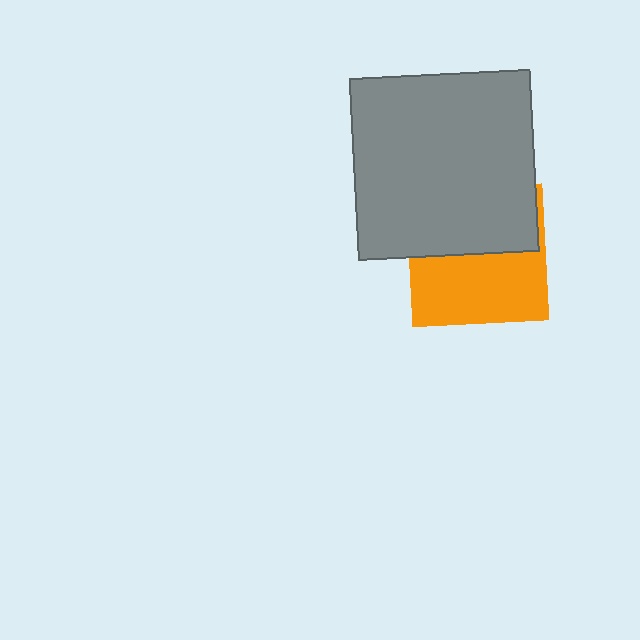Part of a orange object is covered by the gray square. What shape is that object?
It is a square.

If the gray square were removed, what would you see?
You would see the complete orange square.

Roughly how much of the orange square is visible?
About half of it is visible (roughly 52%).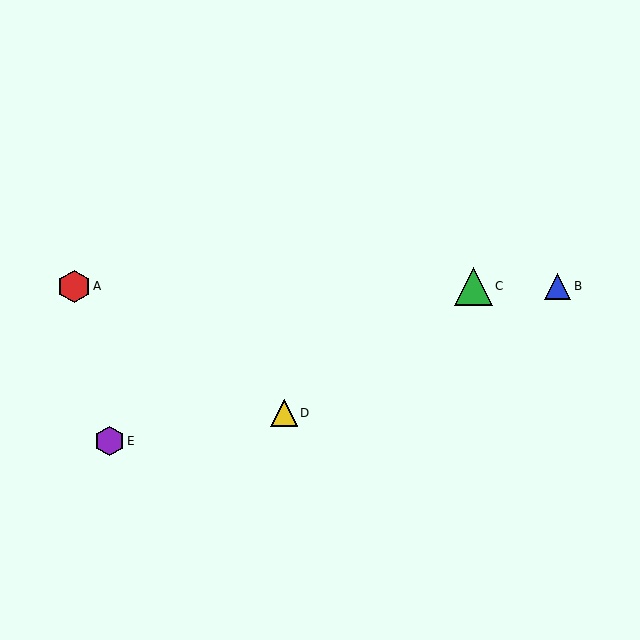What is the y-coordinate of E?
Object E is at y≈441.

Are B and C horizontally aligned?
Yes, both are at y≈286.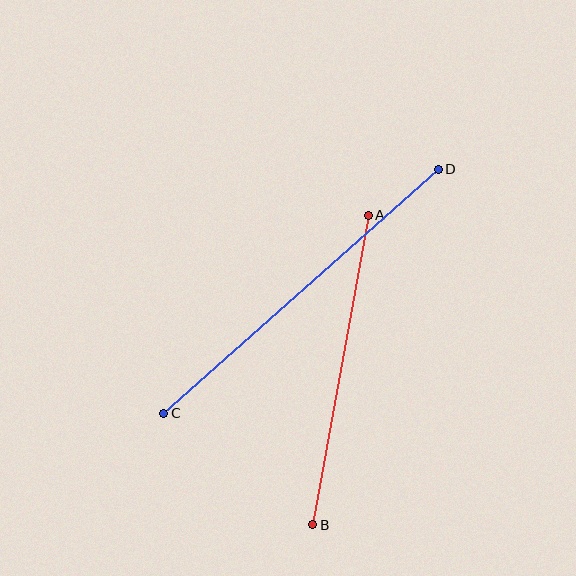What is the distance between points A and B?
The distance is approximately 314 pixels.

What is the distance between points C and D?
The distance is approximately 367 pixels.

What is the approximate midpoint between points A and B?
The midpoint is at approximately (340, 370) pixels.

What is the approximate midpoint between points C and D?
The midpoint is at approximately (301, 291) pixels.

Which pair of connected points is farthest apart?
Points C and D are farthest apart.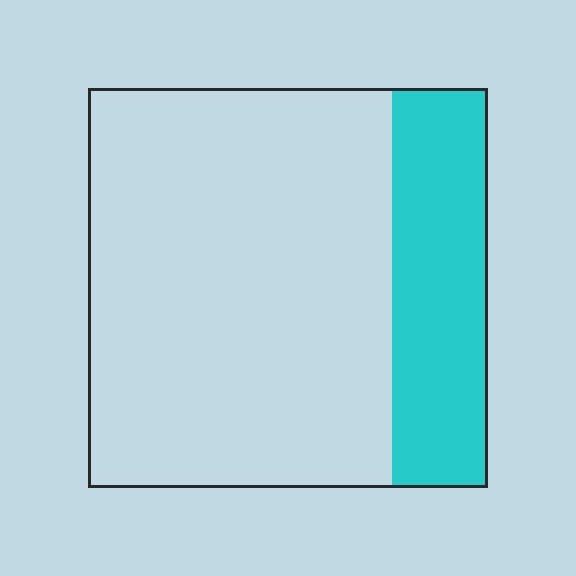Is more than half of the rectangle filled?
No.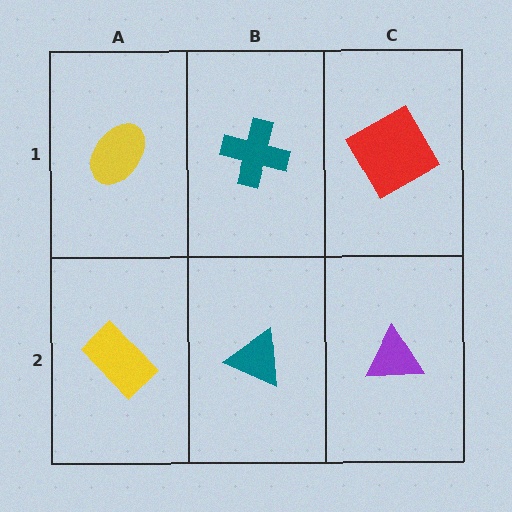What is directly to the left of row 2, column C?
A teal triangle.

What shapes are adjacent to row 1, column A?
A yellow rectangle (row 2, column A), a teal cross (row 1, column B).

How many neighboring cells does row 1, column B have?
3.